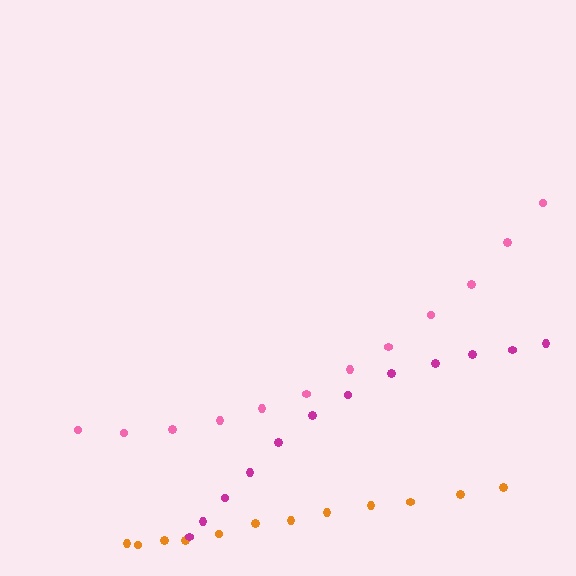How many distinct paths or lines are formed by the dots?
There are 3 distinct paths.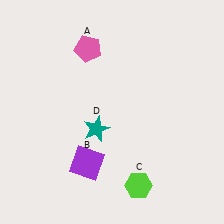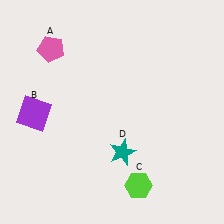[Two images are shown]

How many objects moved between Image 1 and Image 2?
3 objects moved between the two images.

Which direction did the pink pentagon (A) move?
The pink pentagon (A) moved left.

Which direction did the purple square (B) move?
The purple square (B) moved left.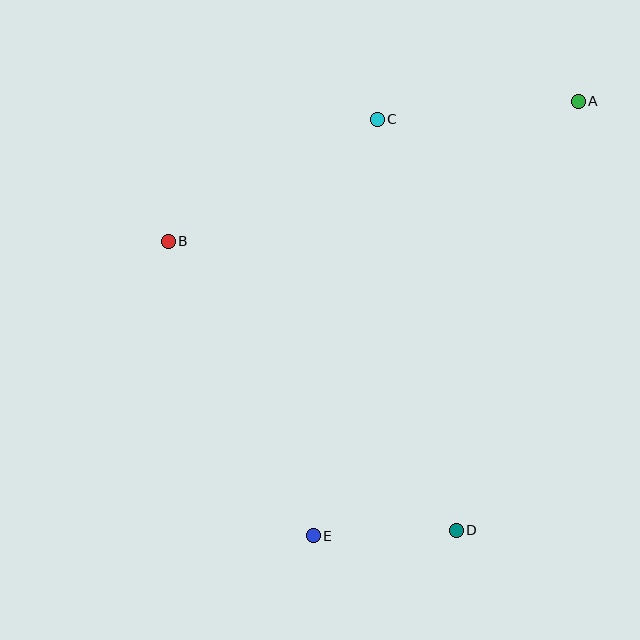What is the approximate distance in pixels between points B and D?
The distance between B and D is approximately 408 pixels.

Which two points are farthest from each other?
Points A and E are farthest from each other.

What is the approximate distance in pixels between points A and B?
The distance between A and B is approximately 433 pixels.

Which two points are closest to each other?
Points D and E are closest to each other.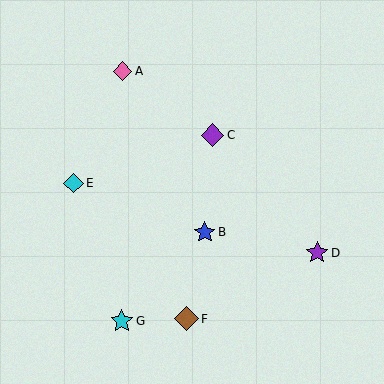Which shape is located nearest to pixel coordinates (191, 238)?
The blue star (labeled B) at (205, 232) is nearest to that location.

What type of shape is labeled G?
Shape G is a cyan star.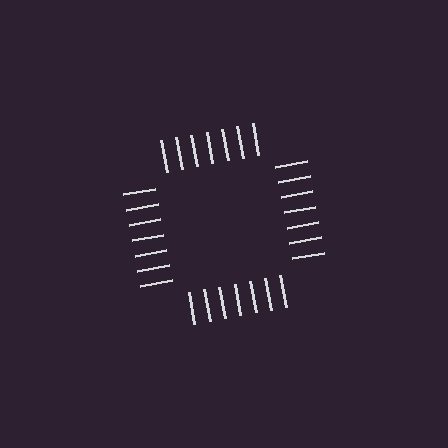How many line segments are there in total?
28 — 7 along each of the 4 edges.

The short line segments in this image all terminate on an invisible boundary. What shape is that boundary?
An illusory square — the line segments terminate on its edges but no continuous stroke is drawn.